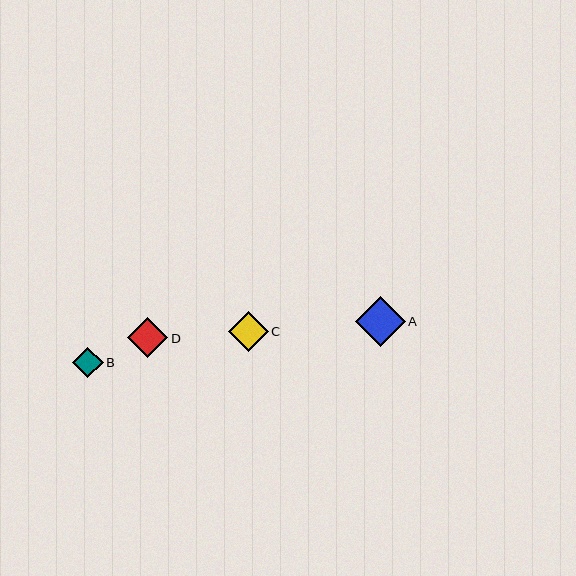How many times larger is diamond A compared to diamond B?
Diamond A is approximately 1.6 times the size of diamond B.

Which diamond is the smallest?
Diamond B is the smallest with a size of approximately 30 pixels.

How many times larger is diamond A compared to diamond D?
Diamond A is approximately 1.2 times the size of diamond D.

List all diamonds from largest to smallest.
From largest to smallest: A, D, C, B.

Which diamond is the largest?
Diamond A is the largest with a size of approximately 50 pixels.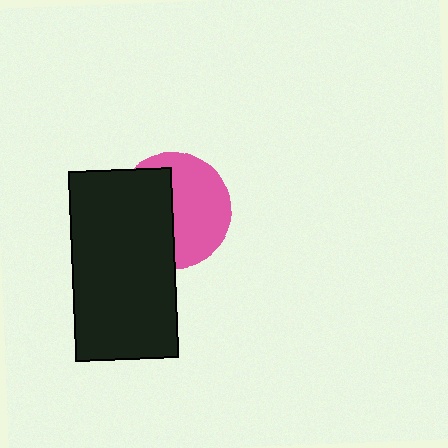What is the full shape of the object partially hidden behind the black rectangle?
The partially hidden object is a pink circle.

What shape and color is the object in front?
The object in front is a black rectangle.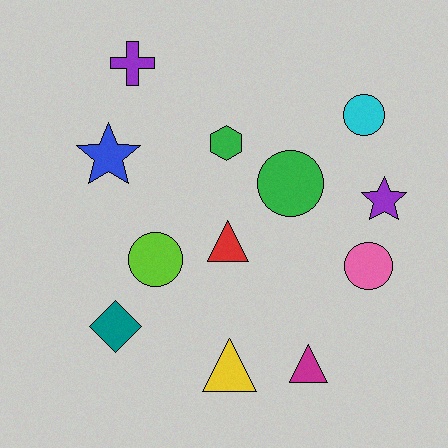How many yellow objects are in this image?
There is 1 yellow object.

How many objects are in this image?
There are 12 objects.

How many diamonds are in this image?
There is 1 diamond.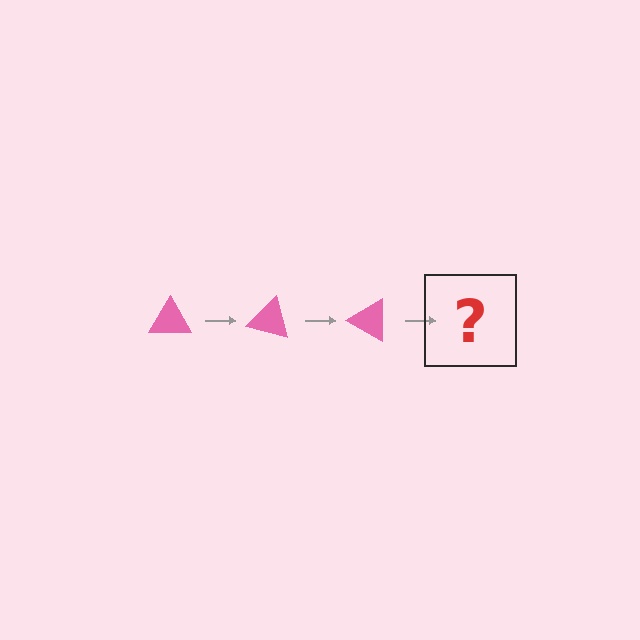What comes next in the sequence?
The next element should be a pink triangle rotated 45 degrees.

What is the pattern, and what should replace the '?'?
The pattern is that the triangle rotates 15 degrees each step. The '?' should be a pink triangle rotated 45 degrees.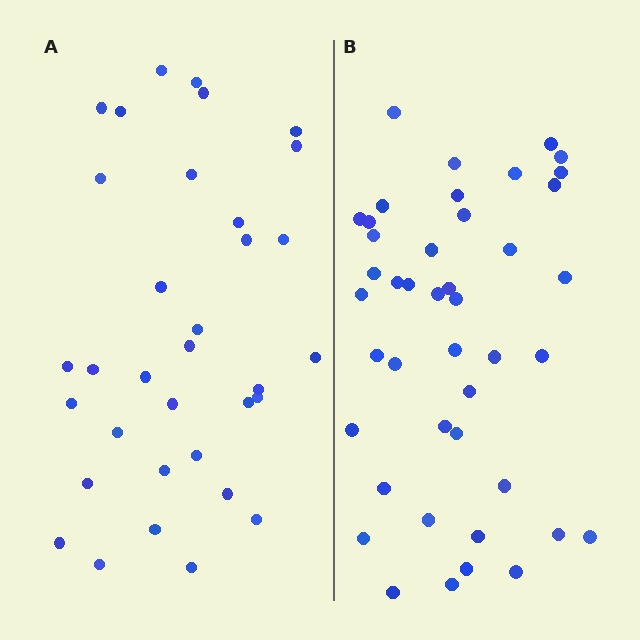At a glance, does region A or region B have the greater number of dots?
Region B (the right region) has more dots.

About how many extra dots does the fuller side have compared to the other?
Region B has roughly 8 or so more dots than region A.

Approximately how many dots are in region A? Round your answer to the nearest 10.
About 30 dots. (The exact count is 34, which rounds to 30.)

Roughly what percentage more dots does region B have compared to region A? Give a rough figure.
About 25% more.